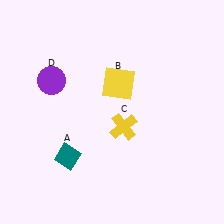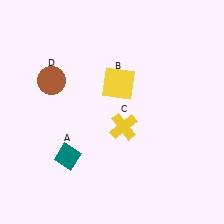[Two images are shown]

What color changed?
The circle (D) changed from purple in Image 1 to brown in Image 2.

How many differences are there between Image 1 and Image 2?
There is 1 difference between the two images.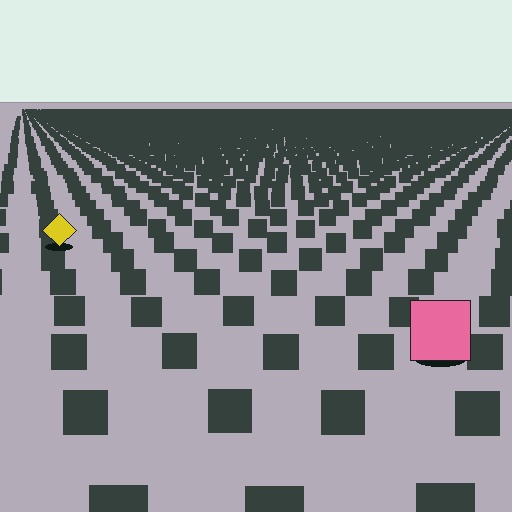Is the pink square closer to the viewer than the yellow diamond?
Yes. The pink square is closer — you can tell from the texture gradient: the ground texture is coarser near it.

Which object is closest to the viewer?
The pink square is closest. The texture marks near it are larger and more spread out.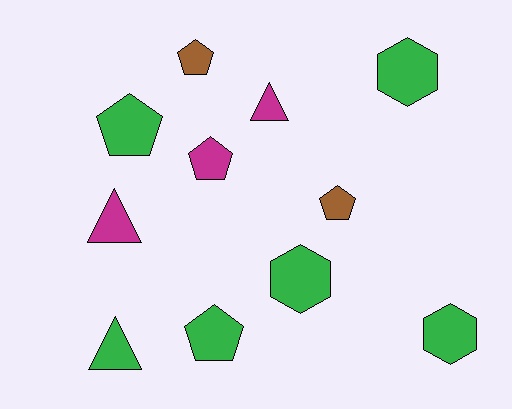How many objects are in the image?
There are 11 objects.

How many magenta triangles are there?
There are 2 magenta triangles.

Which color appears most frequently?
Green, with 6 objects.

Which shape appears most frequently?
Pentagon, with 5 objects.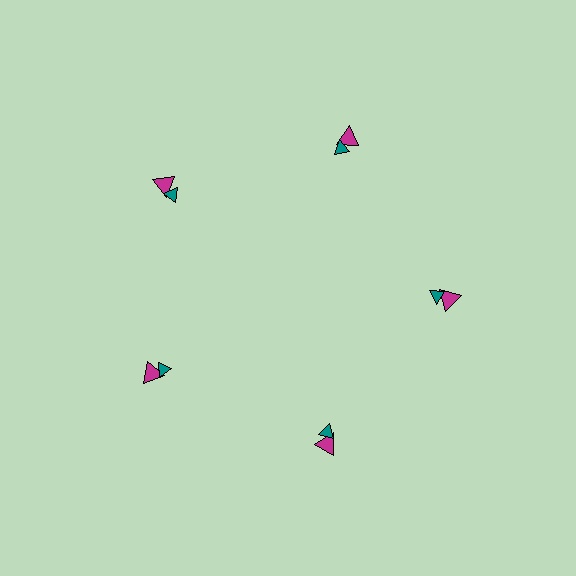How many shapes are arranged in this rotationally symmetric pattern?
There are 10 shapes, arranged in 5 groups of 2.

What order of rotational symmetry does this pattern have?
This pattern has 5-fold rotational symmetry.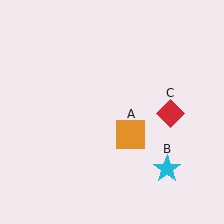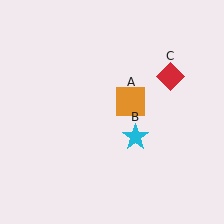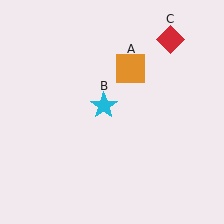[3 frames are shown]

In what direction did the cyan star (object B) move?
The cyan star (object B) moved up and to the left.